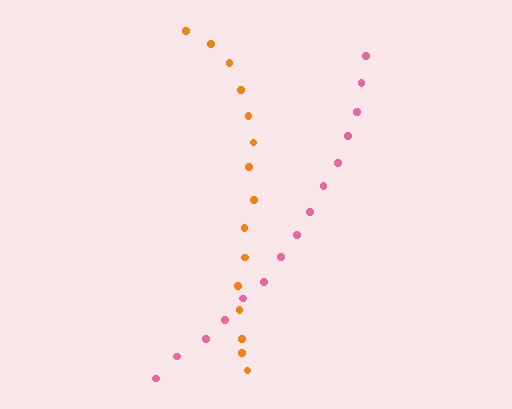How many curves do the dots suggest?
There are 2 distinct paths.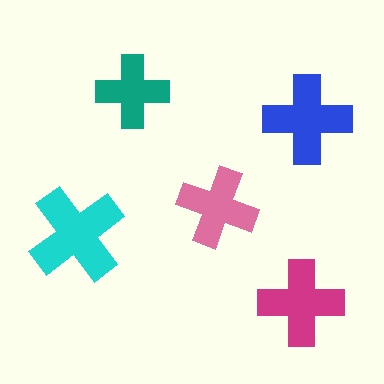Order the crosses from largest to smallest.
the cyan one, the blue one, the magenta one, the pink one, the teal one.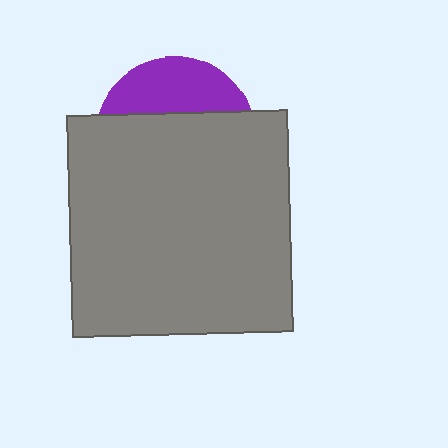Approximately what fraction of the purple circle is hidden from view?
Roughly 69% of the purple circle is hidden behind the gray square.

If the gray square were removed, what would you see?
You would see the complete purple circle.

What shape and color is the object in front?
The object in front is a gray square.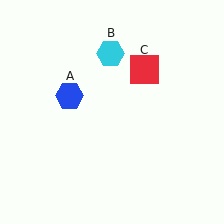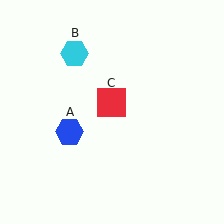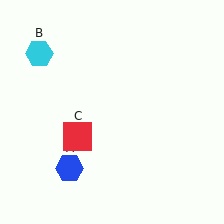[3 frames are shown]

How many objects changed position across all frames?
3 objects changed position: blue hexagon (object A), cyan hexagon (object B), red square (object C).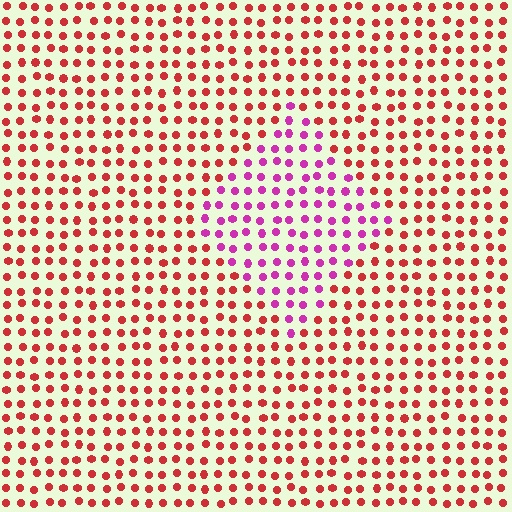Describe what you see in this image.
The image is filled with small red elements in a uniform arrangement. A diamond-shaped region is visible where the elements are tinted to a slightly different hue, forming a subtle color boundary.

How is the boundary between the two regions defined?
The boundary is defined purely by a slight shift in hue (about 47 degrees). Spacing, size, and orientation are identical on both sides.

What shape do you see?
I see a diamond.